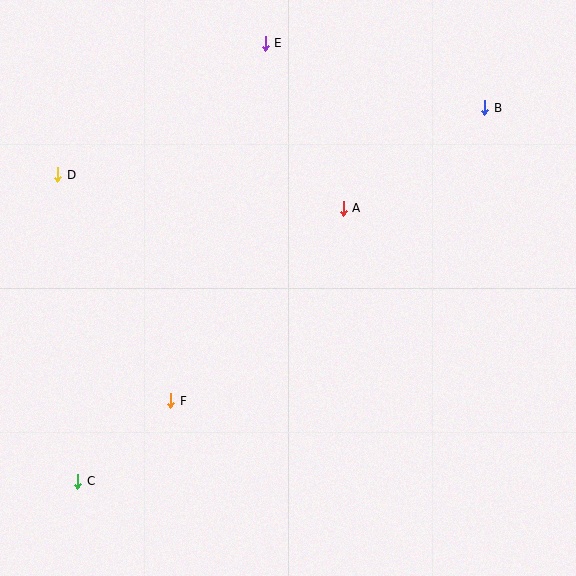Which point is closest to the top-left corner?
Point D is closest to the top-left corner.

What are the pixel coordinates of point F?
Point F is at (171, 401).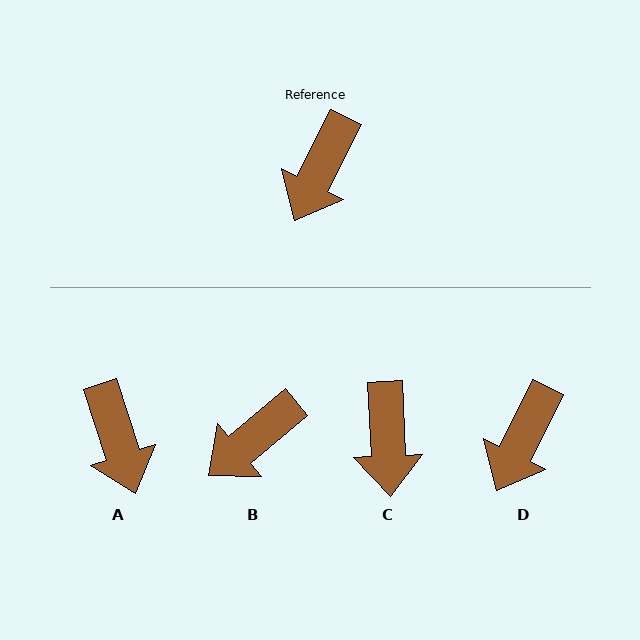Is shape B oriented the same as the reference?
No, it is off by about 24 degrees.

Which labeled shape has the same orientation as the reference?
D.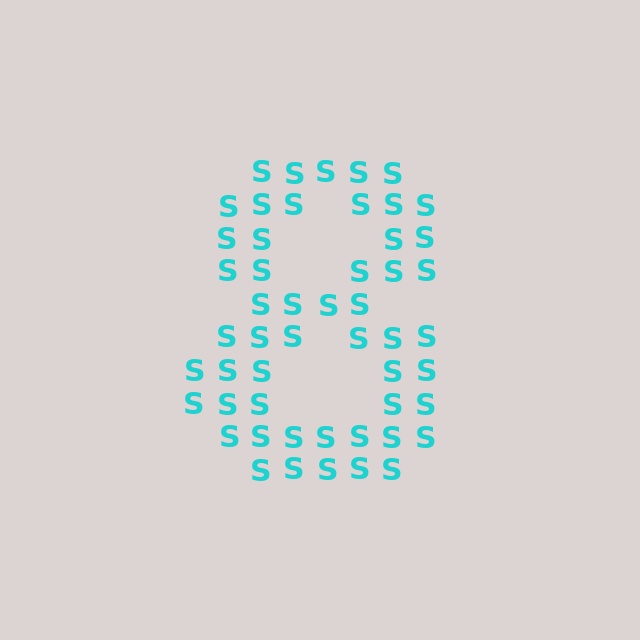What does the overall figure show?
The overall figure shows the digit 8.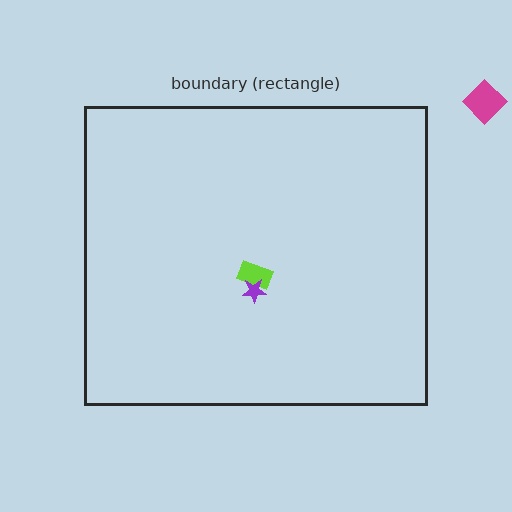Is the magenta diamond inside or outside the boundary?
Outside.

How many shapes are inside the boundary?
2 inside, 1 outside.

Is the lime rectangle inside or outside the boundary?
Inside.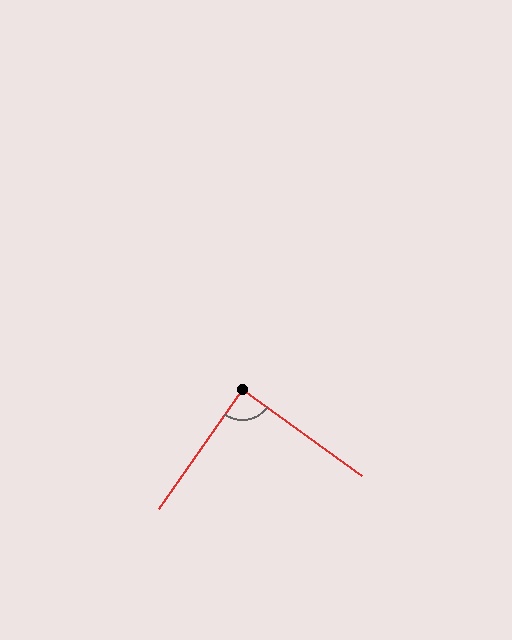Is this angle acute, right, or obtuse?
It is approximately a right angle.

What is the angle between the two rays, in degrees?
Approximately 89 degrees.